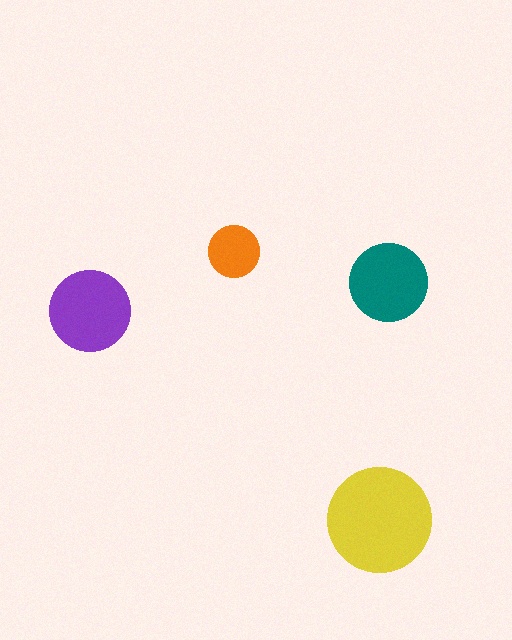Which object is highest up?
The orange circle is topmost.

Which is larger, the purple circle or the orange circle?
The purple one.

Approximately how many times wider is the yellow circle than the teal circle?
About 1.5 times wider.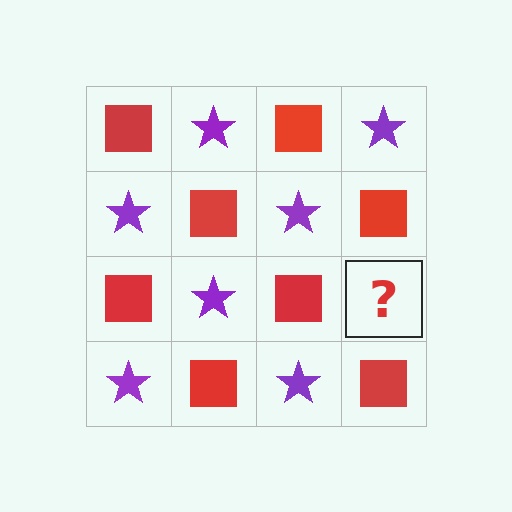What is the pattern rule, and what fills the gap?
The rule is that it alternates red square and purple star in a checkerboard pattern. The gap should be filled with a purple star.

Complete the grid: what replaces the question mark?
The question mark should be replaced with a purple star.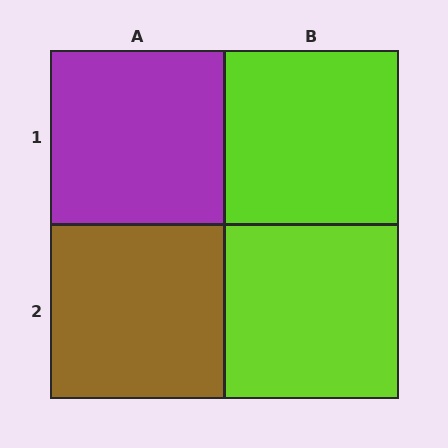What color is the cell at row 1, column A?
Purple.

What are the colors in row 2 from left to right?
Brown, lime.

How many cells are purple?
1 cell is purple.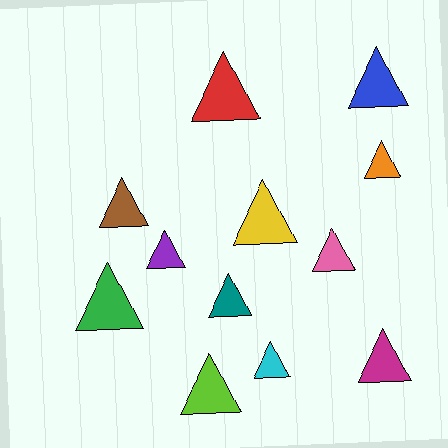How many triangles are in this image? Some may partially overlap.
There are 12 triangles.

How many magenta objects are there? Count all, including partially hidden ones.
There is 1 magenta object.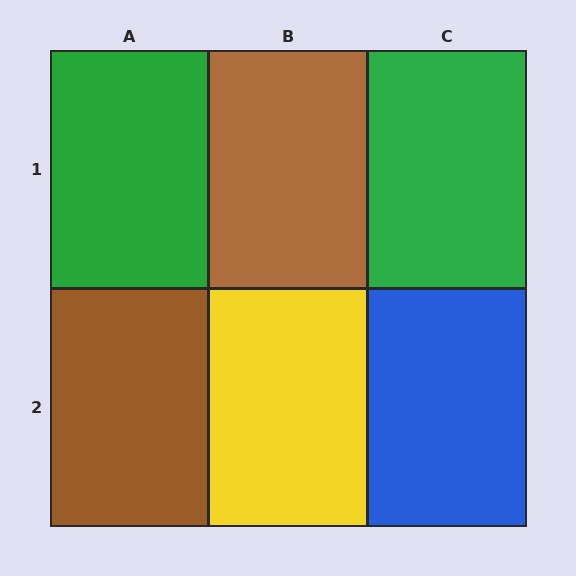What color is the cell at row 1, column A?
Green.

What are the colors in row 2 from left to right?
Brown, yellow, blue.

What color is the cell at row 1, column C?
Green.